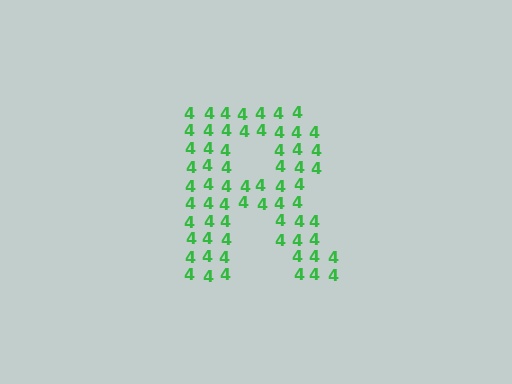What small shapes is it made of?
It is made of small digit 4's.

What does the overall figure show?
The overall figure shows the letter R.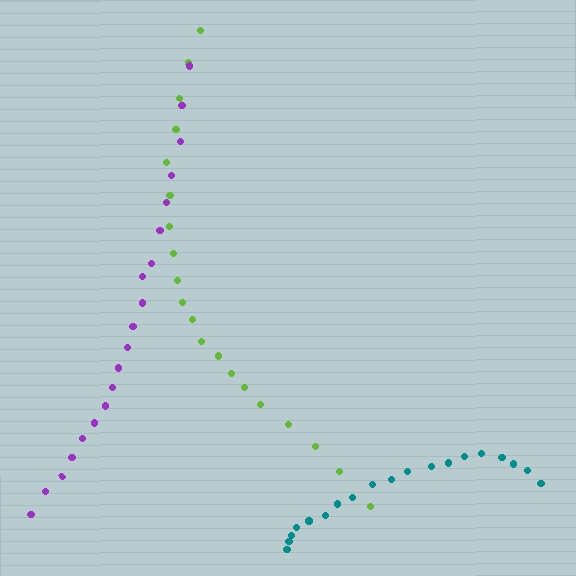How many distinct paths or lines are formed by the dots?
There are 3 distinct paths.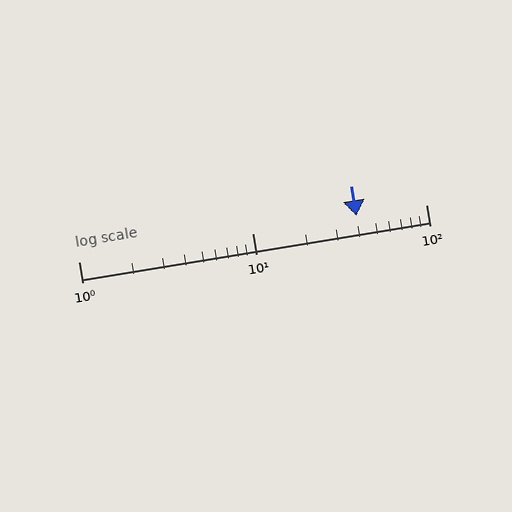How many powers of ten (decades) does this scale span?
The scale spans 2 decades, from 1 to 100.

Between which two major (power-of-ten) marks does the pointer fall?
The pointer is between 10 and 100.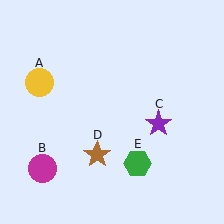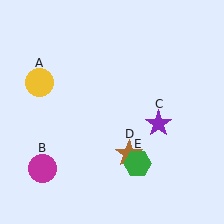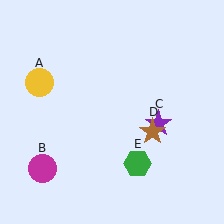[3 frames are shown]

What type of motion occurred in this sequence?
The brown star (object D) rotated counterclockwise around the center of the scene.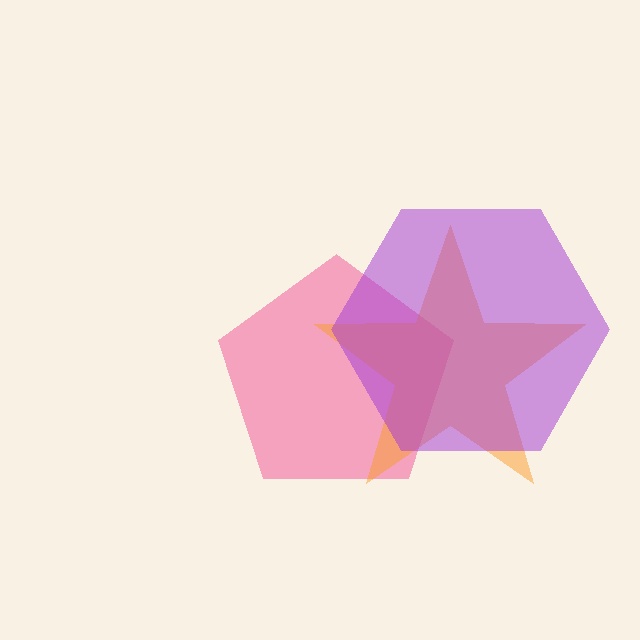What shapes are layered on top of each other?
The layered shapes are: a pink pentagon, an orange star, a purple hexagon.